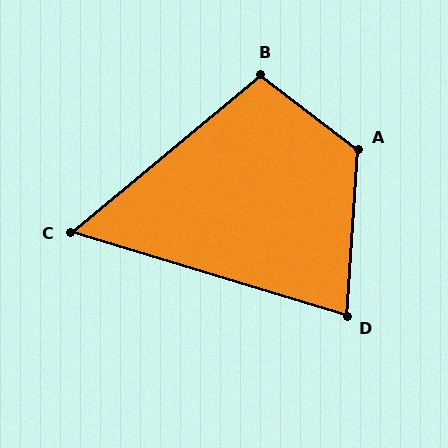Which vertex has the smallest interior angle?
C, at approximately 57 degrees.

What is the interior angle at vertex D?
Approximately 77 degrees (acute).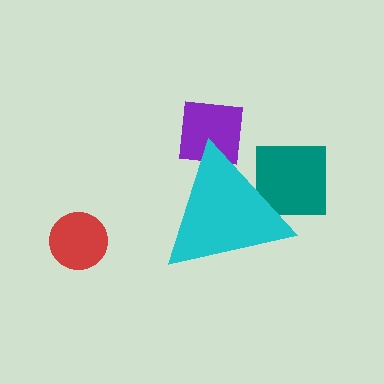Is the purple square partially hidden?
Yes, the purple square is partially hidden behind the cyan triangle.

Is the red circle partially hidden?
No, the red circle is fully visible.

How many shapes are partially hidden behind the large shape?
2 shapes are partially hidden.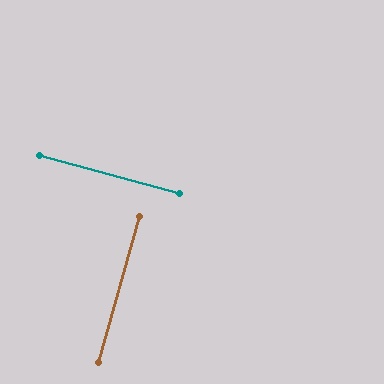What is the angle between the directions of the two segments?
Approximately 89 degrees.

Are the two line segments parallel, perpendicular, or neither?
Perpendicular — they meet at approximately 89°.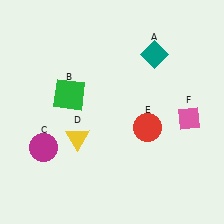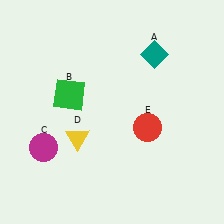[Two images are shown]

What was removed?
The pink diamond (F) was removed in Image 2.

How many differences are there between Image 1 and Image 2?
There is 1 difference between the two images.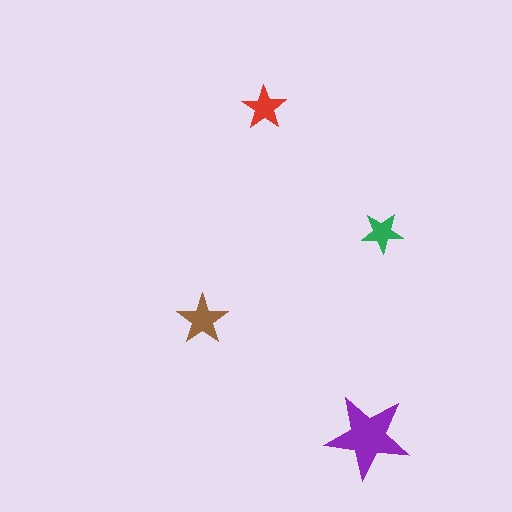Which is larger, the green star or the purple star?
The purple one.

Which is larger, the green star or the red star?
The red one.